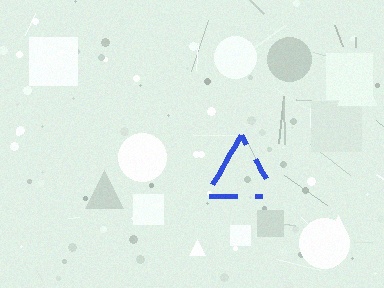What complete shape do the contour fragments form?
The contour fragments form a triangle.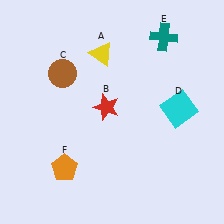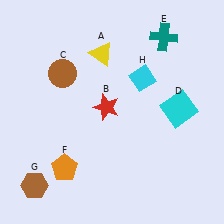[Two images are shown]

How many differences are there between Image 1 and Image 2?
There are 2 differences between the two images.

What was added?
A brown hexagon (G), a cyan diamond (H) were added in Image 2.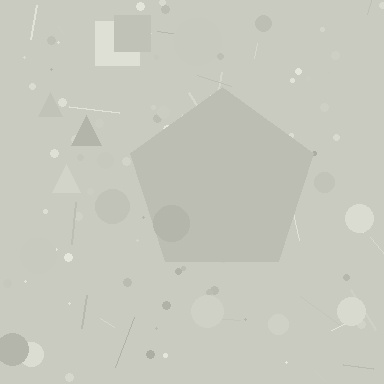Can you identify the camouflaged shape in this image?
The camouflaged shape is a pentagon.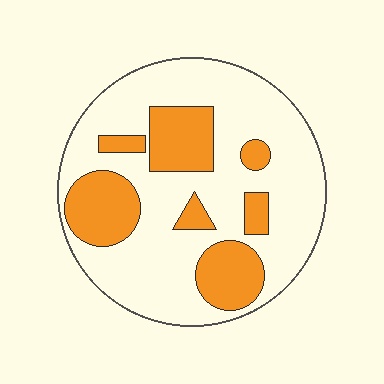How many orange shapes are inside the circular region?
7.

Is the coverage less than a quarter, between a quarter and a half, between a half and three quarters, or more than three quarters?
Between a quarter and a half.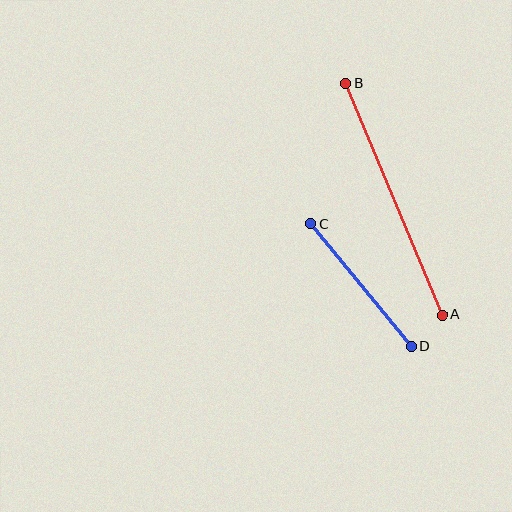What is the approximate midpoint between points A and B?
The midpoint is at approximately (394, 199) pixels.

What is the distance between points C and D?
The distance is approximately 159 pixels.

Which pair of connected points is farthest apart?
Points A and B are farthest apart.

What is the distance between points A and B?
The distance is approximately 251 pixels.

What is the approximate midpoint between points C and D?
The midpoint is at approximately (361, 285) pixels.